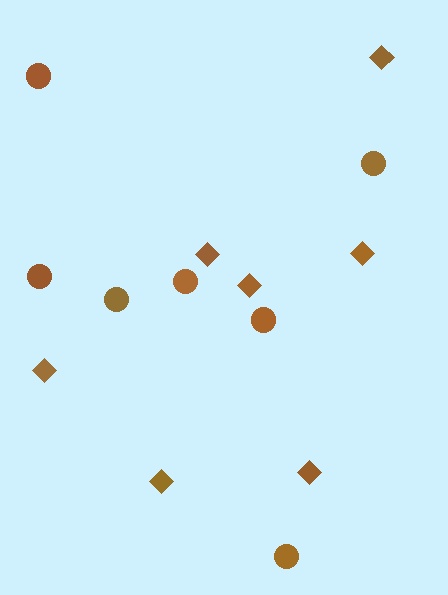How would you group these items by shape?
There are 2 groups: one group of diamonds (7) and one group of circles (7).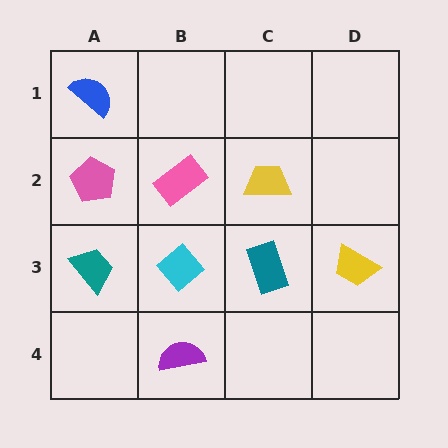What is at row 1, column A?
A blue semicircle.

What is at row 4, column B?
A purple semicircle.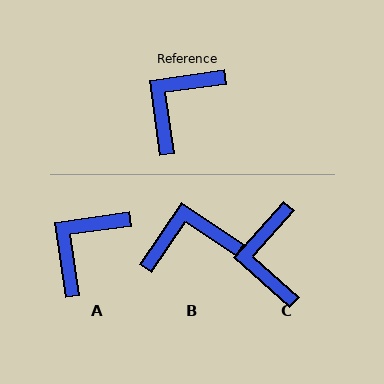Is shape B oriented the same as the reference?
No, it is off by about 42 degrees.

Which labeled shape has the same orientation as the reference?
A.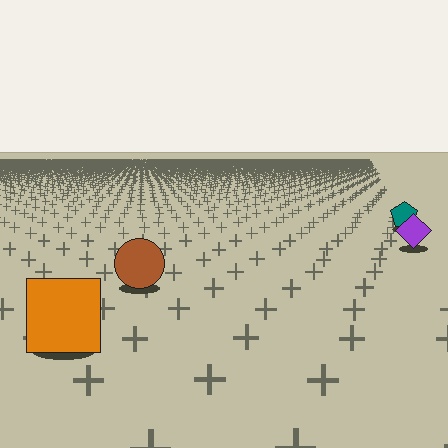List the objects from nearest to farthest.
From nearest to farthest: the orange square, the brown circle, the purple diamond, the teal pentagon.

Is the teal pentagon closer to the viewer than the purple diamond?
No. The purple diamond is closer — you can tell from the texture gradient: the ground texture is coarser near it.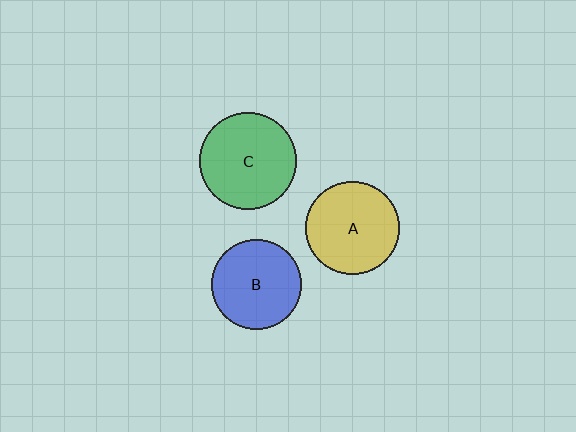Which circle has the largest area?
Circle C (green).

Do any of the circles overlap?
No, none of the circles overlap.